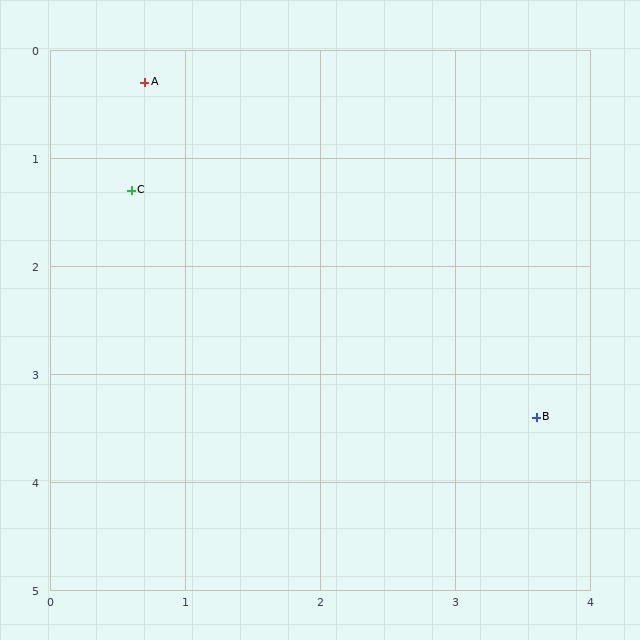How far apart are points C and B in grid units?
Points C and B are about 3.7 grid units apart.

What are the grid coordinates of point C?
Point C is at approximately (0.6, 1.3).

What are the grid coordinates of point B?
Point B is at approximately (3.6, 3.4).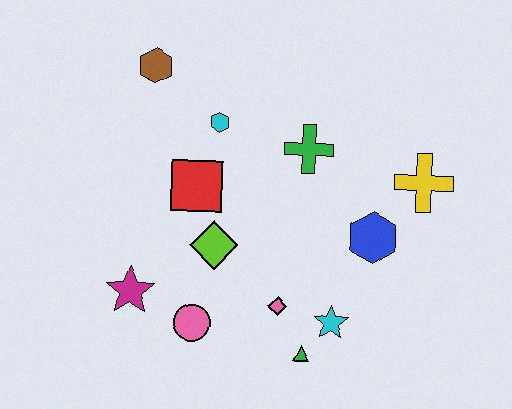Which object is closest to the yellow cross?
The blue hexagon is closest to the yellow cross.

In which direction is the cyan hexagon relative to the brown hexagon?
The cyan hexagon is to the right of the brown hexagon.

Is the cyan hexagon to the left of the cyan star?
Yes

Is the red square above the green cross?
No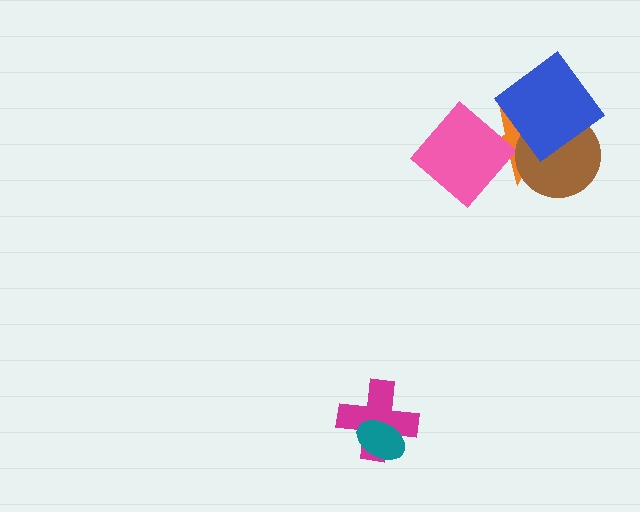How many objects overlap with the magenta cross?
1 object overlaps with the magenta cross.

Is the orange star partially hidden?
Yes, it is partially covered by another shape.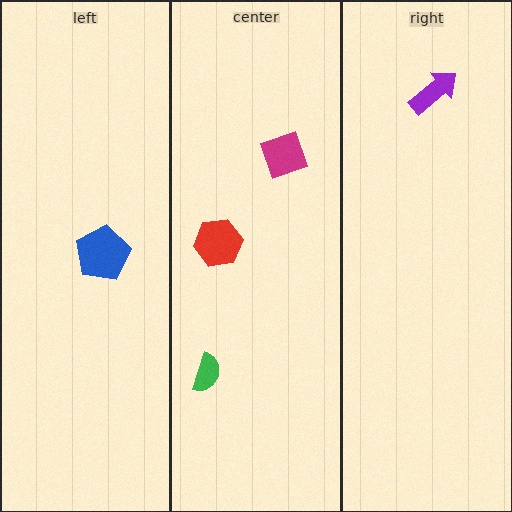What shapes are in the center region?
The magenta diamond, the green semicircle, the red hexagon.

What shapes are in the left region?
The blue pentagon.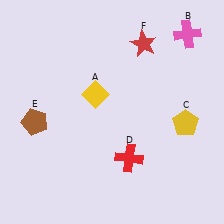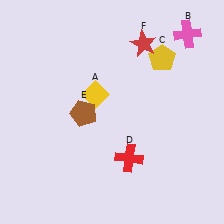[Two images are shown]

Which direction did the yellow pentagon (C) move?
The yellow pentagon (C) moved up.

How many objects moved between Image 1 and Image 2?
2 objects moved between the two images.